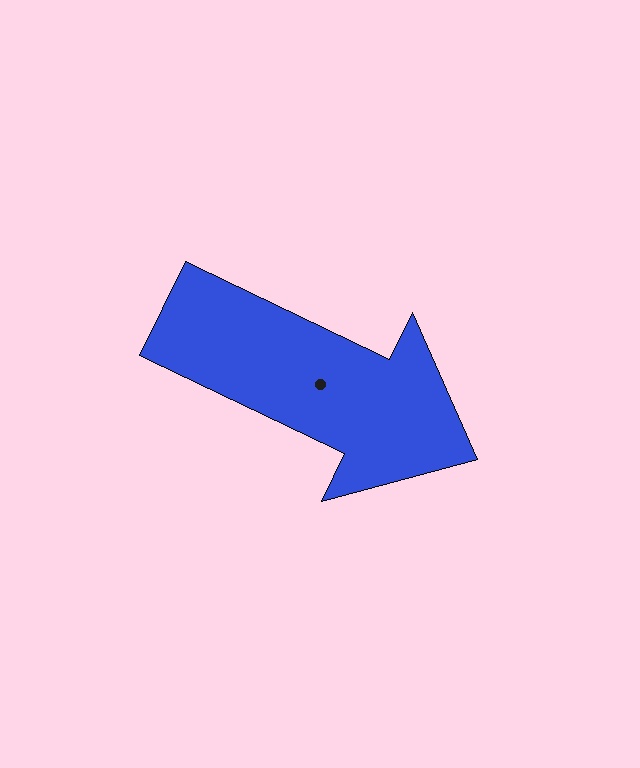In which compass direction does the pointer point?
Southeast.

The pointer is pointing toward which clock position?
Roughly 4 o'clock.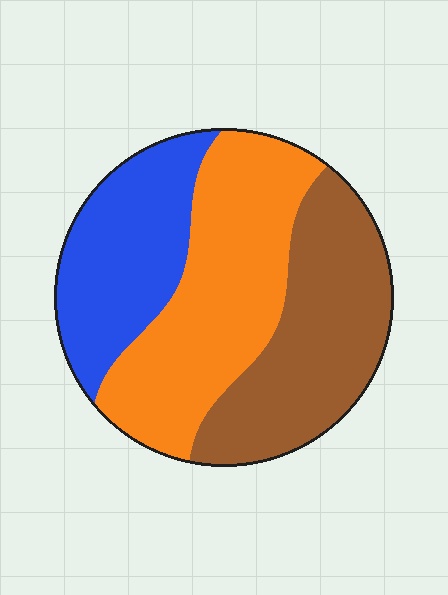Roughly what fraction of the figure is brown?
Brown takes up between a third and a half of the figure.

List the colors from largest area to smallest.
From largest to smallest: orange, brown, blue.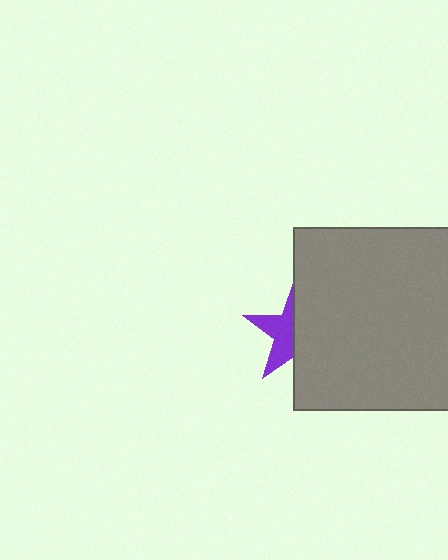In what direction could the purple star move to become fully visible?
The purple star could move left. That would shift it out from behind the gray square entirely.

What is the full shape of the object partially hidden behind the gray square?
The partially hidden object is a purple star.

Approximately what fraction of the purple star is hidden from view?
Roughly 54% of the purple star is hidden behind the gray square.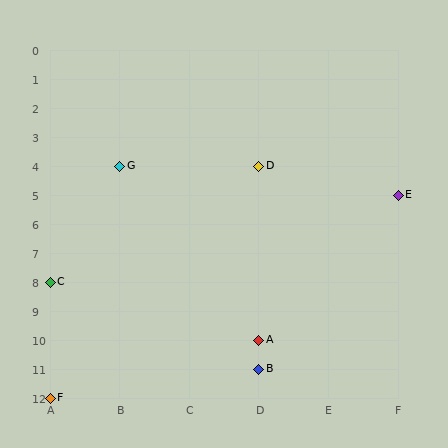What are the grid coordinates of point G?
Point G is at grid coordinates (B, 4).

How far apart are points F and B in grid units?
Points F and B are 3 columns and 1 row apart (about 3.2 grid units diagonally).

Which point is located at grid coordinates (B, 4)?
Point G is at (B, 4).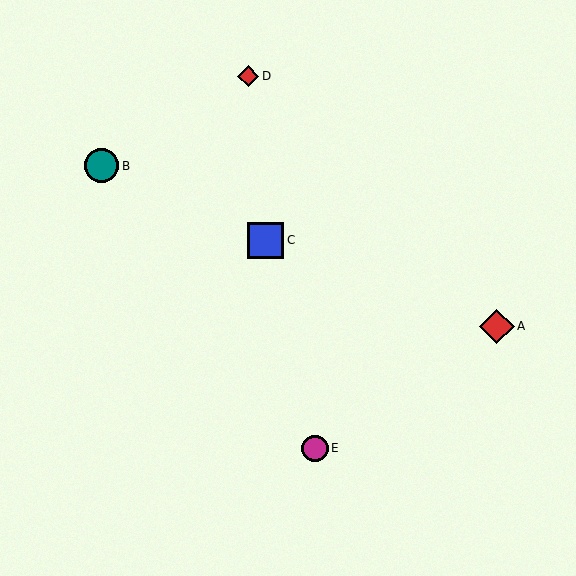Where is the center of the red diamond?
The center of the red diamond is at (248, 76).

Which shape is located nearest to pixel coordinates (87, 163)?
The teal circle (labeled B) at (102, 166) is nearest to that location.